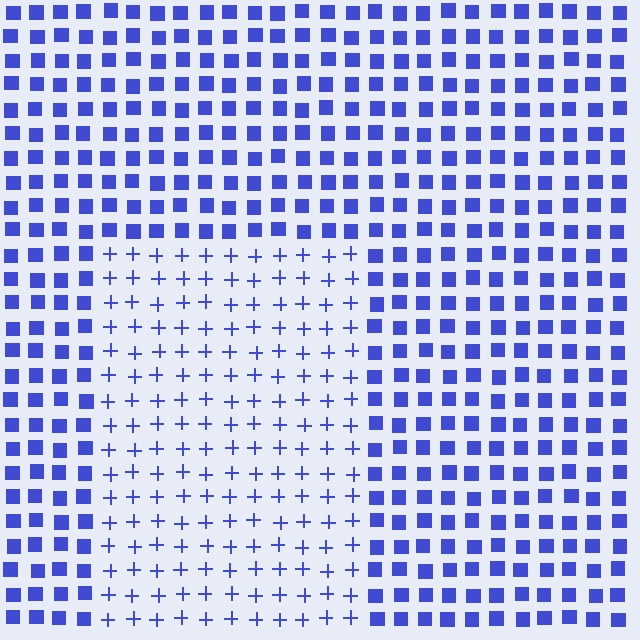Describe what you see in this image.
The image is filled with small blue elements arranged in a uniform grid. A rectangle-shaped region contains plus signs, while the surrounding area contains squares. The boundary is defined purely by the change in element shape.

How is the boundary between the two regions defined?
The boundary is defined by a change in element shape: plus signs inside vs. squares outside. All elements share the same color and spacing.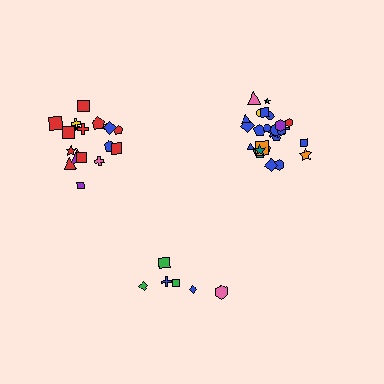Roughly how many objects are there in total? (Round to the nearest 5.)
Roughly 50 objects in total.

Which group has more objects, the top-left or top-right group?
The top-right group.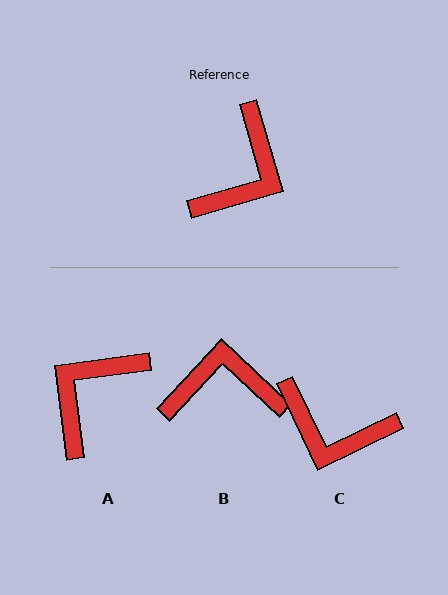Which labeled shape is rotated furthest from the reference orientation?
A, about 171 degrees away.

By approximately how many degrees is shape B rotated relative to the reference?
Approximately 121 degrees counter-clockwise.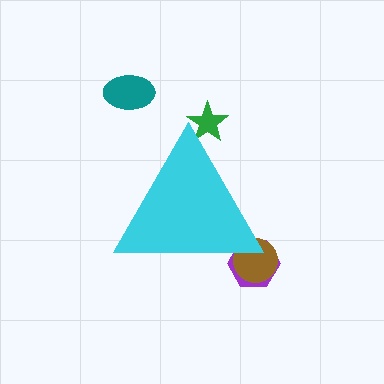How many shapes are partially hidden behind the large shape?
3 shapes are partially hidden.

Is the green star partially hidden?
Yes, the green star is partially hidden behind the cyan triangle.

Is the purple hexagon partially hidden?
Yes, the purple hexagon is partially hidden behind the cyan triangle.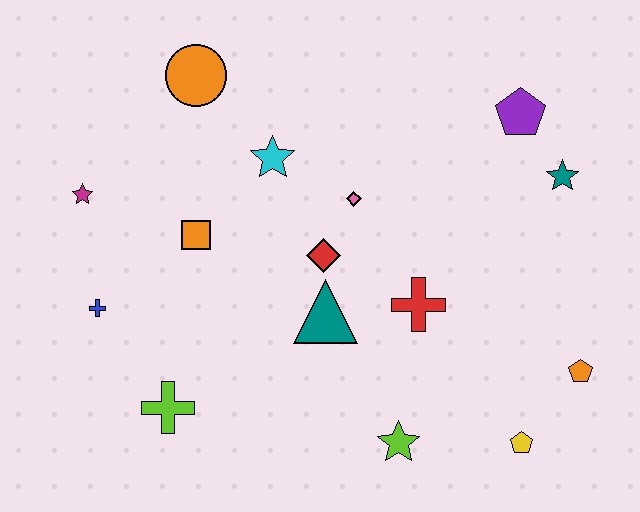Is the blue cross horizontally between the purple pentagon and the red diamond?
No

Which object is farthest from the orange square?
The orange pentagon is farthest from the orange square.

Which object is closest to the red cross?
The teal triangle is closest to the red cross.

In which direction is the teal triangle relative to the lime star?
The teal triangle is above the lime star.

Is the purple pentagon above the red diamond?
Yes